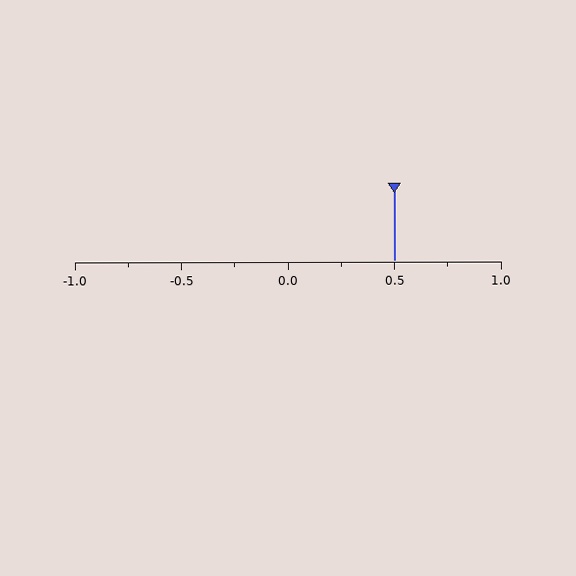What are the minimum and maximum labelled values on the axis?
The axis runs from -1.0 to 1.0.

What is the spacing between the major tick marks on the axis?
The major ticks are spaced 0.5 apart.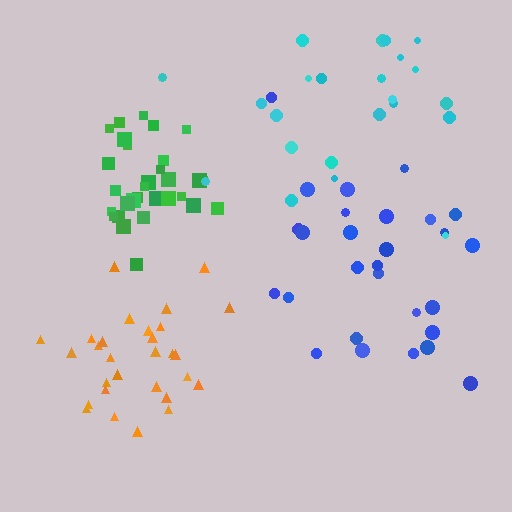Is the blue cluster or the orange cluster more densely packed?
Orange.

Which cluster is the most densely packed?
Green.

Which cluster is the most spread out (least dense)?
Cyan.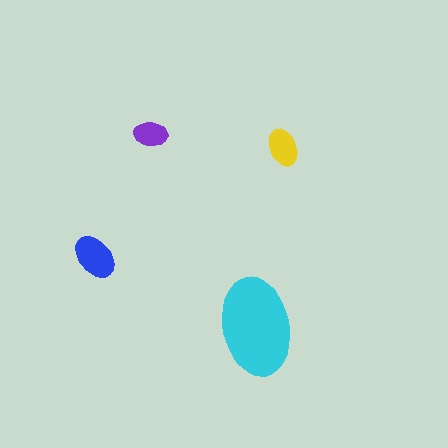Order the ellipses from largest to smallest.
the cyan one, the blue one, the yellow one, the purple one.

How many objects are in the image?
There are 4 objects in the image.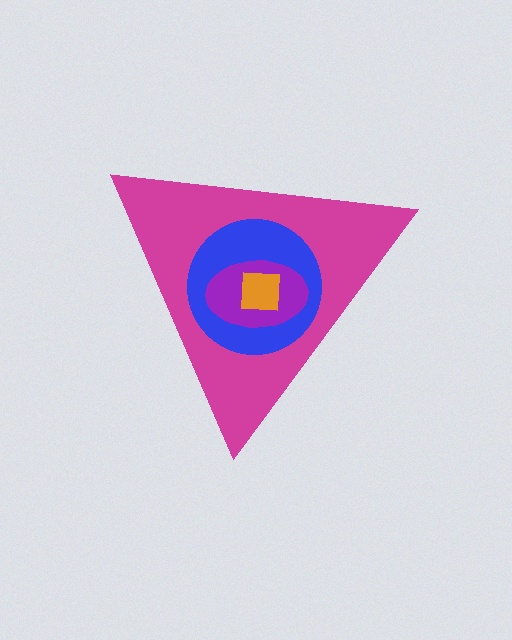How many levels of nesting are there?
4.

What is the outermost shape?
The magenta triangle.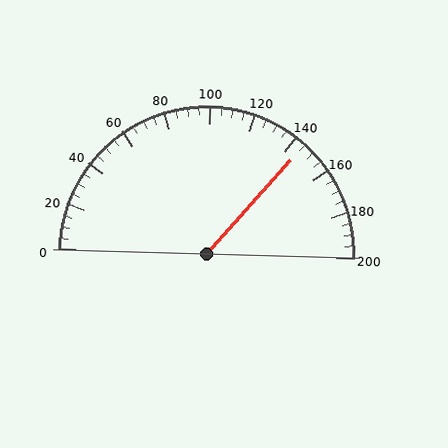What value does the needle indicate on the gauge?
The needle indicates approximately 145.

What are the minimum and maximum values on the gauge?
The gauge ranges from 0 to 200.